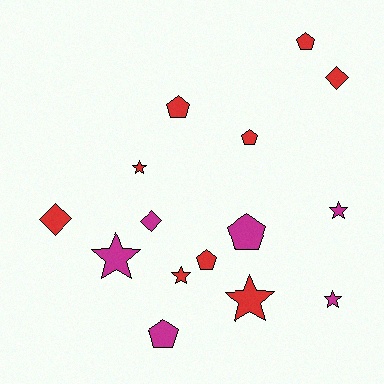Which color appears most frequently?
Red, with 9 objects.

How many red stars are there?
There are 3 red stars.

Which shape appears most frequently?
Pentagon, with 6 objects.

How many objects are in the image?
There are 15 objects.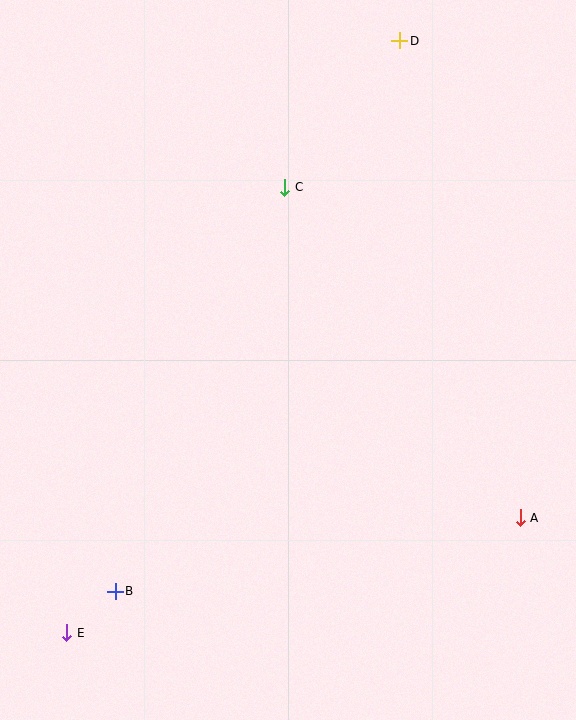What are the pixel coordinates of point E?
Point E is at (67, 633).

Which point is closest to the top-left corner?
Point C is closest to the top-left corner.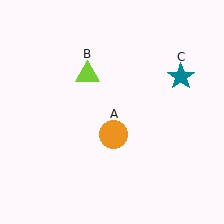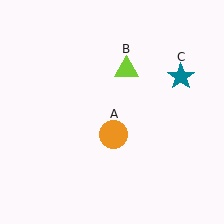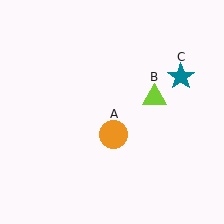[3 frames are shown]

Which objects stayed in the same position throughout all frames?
Orange circle (object A) and teal star (object C) remained stationary.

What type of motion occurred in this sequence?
The lime triangle (object B) rotated clockwise around the center of the scene.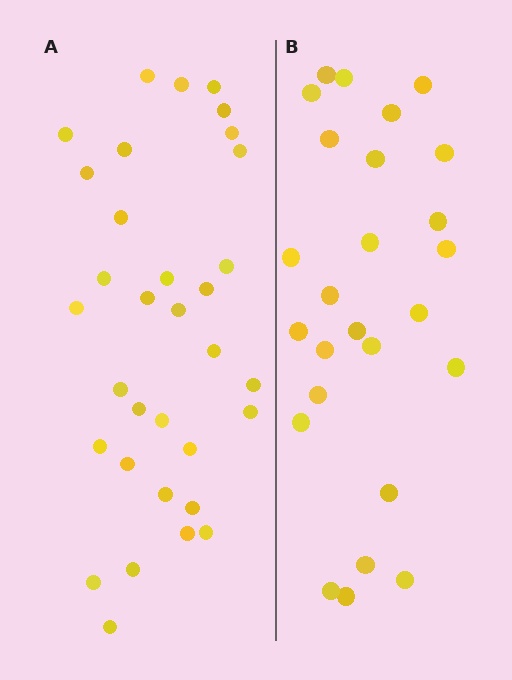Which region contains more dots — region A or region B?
Region A (the left region) has more dots.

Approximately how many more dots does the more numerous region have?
Region A has roughly 8 or so more dots than region B.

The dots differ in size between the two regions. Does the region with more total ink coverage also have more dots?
No. Region B has more total ink coverage because its dots are larger, but region A actually contains more individual dots. Total area can be misleading — the number of items is what matters here.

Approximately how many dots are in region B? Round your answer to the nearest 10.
About 30 dots. (The exact count is 26, which rounds to 30.)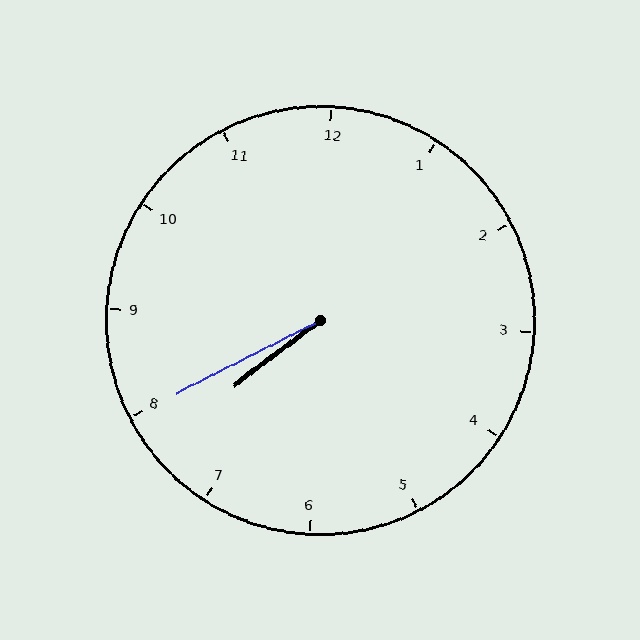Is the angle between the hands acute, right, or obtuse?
It is acute.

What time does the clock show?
7:40.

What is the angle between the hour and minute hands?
Approximately 10 degrees.